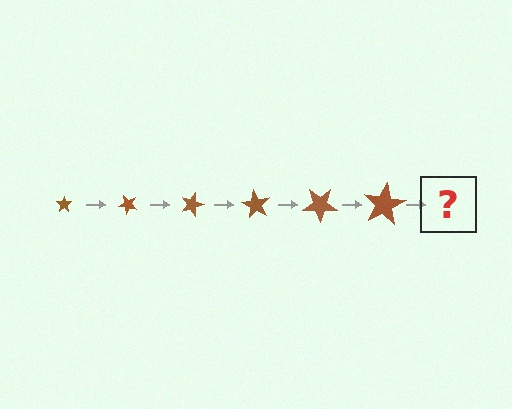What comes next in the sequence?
The next element should be a star, larger than the previous one and rotated 270 degrees from the start.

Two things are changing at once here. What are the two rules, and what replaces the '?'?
The two rules are that the star grows larger each step and it rotates 45 degrees each step. The '?' should be a star, larger than the previous one and rotated 270 degrees from the start.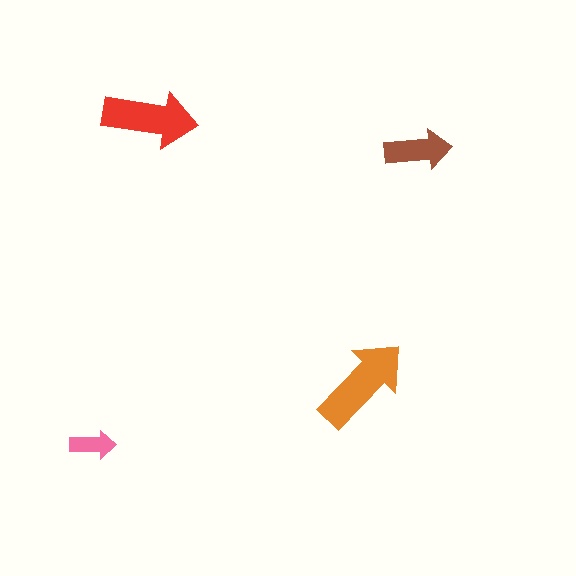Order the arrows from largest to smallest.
the orange one, the red one, the brown one, the pink one.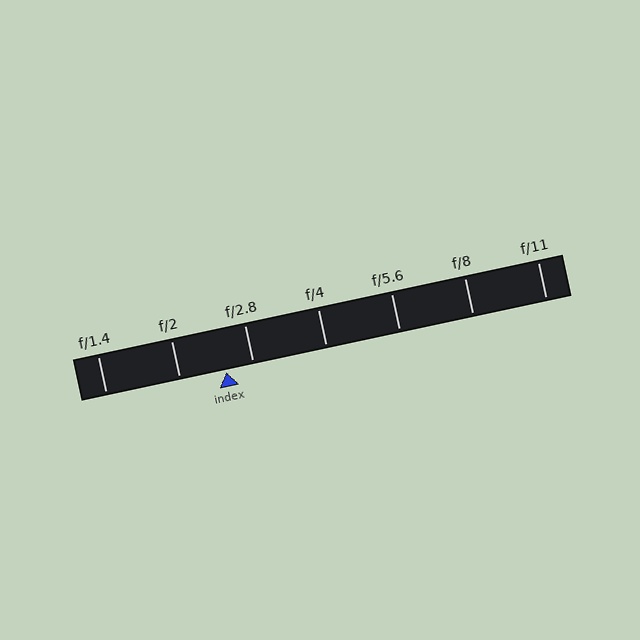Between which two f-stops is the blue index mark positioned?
The index mark is between f/2 and f/2.8.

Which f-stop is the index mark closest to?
The index mark is closest to f/2.8.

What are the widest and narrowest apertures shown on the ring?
The widest aperture shown is f/1.4 and the narrowest is f/11.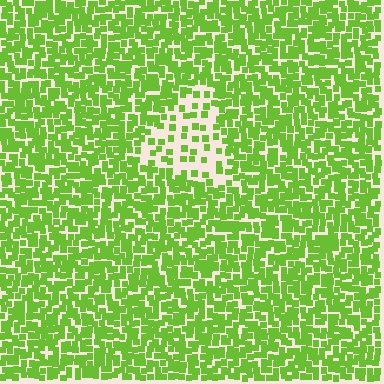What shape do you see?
I see a triangle.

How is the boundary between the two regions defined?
The boundary is defined by a change in element density (approximately 2.8x ratio). All elements are the same color, size, and shape.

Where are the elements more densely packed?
The elements are more densely packed outside the triangle boundary.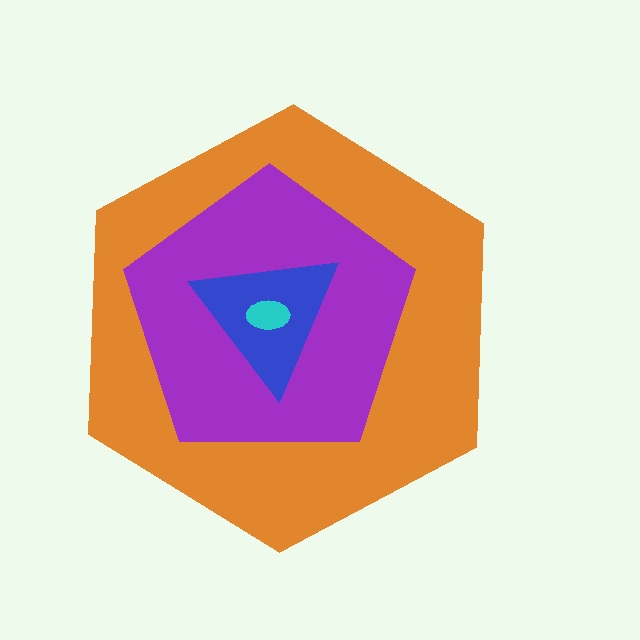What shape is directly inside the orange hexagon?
The purple pentagon.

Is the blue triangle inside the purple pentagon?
Yes.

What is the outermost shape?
The orange hexagon.